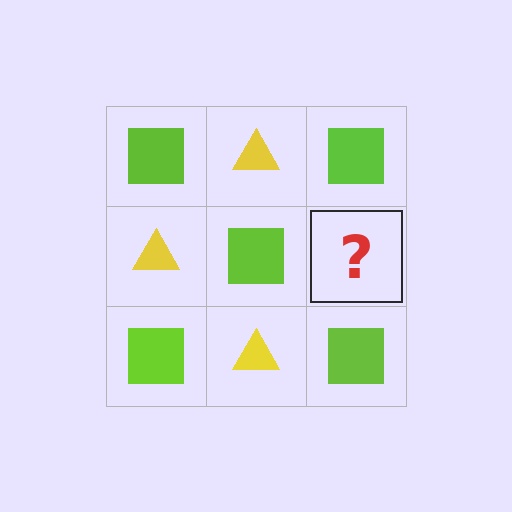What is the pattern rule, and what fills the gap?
The rule is that it alternates lime square and yellow triangle in a checkerboard pattern. The gap should be filled with a yellow triangle.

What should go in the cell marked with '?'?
The missing cell should contain a yellow triangle.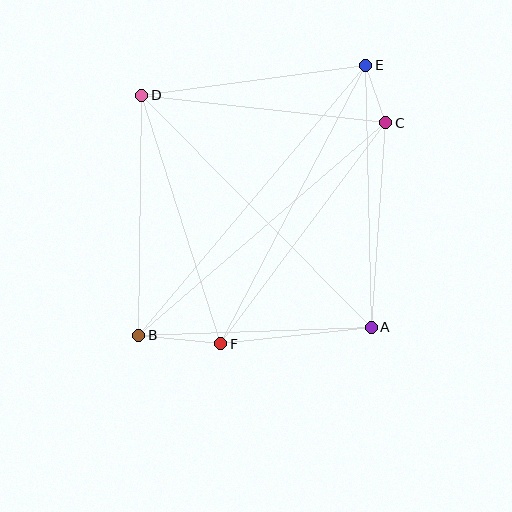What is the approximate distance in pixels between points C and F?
The distance between C and F is approximately 276 pixels.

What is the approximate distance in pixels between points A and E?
The distance between A and E is approximately 262 pixels.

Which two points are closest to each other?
Points C and E are closest to each other.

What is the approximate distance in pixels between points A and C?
The distance between A and C is approximately 205 pixels.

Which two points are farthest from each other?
Points B and E are farthest from each other.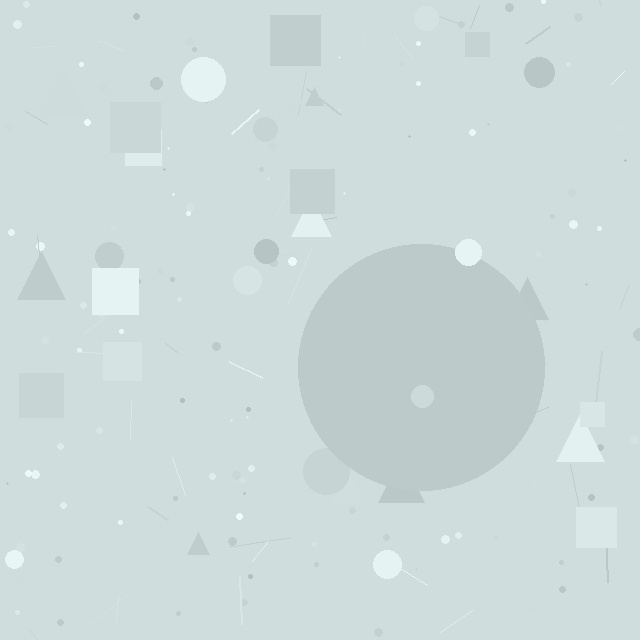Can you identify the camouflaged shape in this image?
The camouflaged shape is a circle.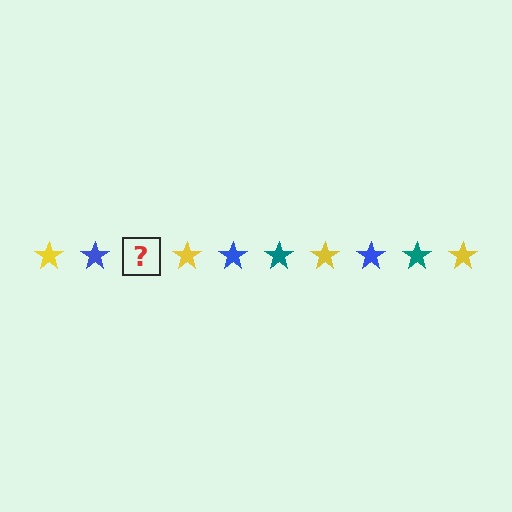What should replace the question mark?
The question mark should be replaced with a teal star.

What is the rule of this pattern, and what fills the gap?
The rule is that the pattern cycles through yellow, blue, teal stars. The gap should be filled with a teal star.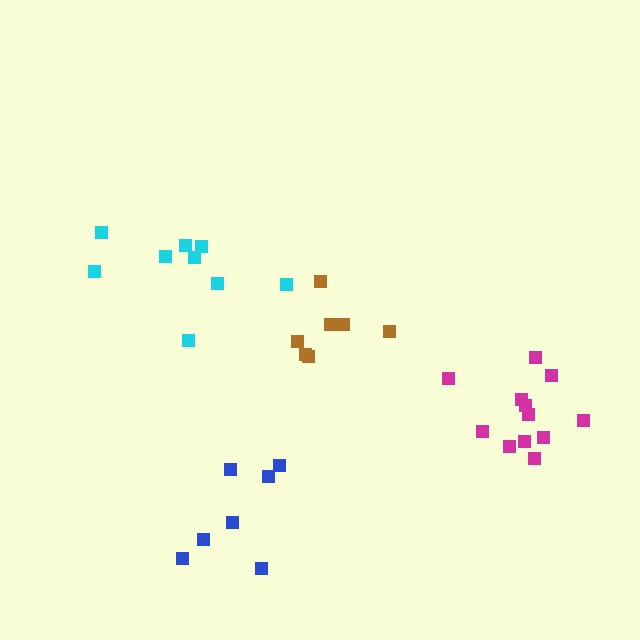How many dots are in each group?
Group 1: 12 dots, Group 2: 7 dots, Group 3: 7 dots, Group 4: 9 dots (35 total).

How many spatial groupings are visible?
There are 4 spatial groupings.